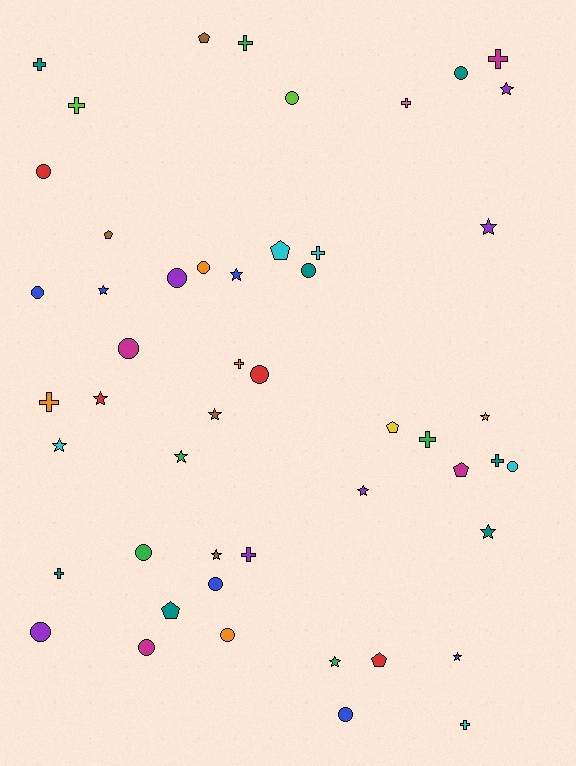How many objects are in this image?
There are 50 objects.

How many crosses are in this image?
There are 13 crosses.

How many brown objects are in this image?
There are 4 brown objects.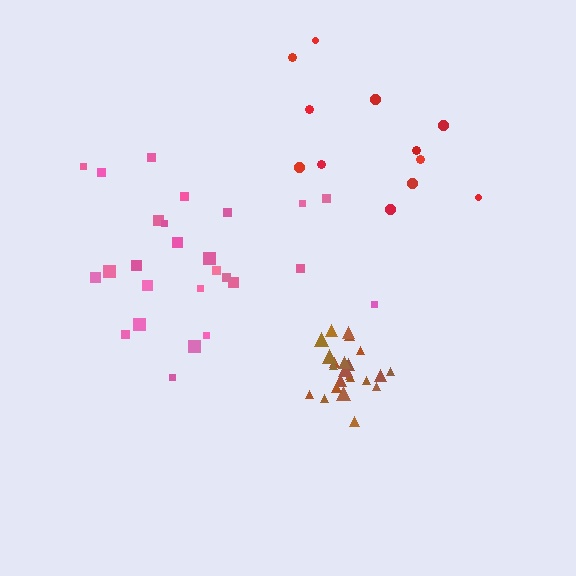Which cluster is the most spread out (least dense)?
Red.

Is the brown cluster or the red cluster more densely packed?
Brown.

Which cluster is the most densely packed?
Brown.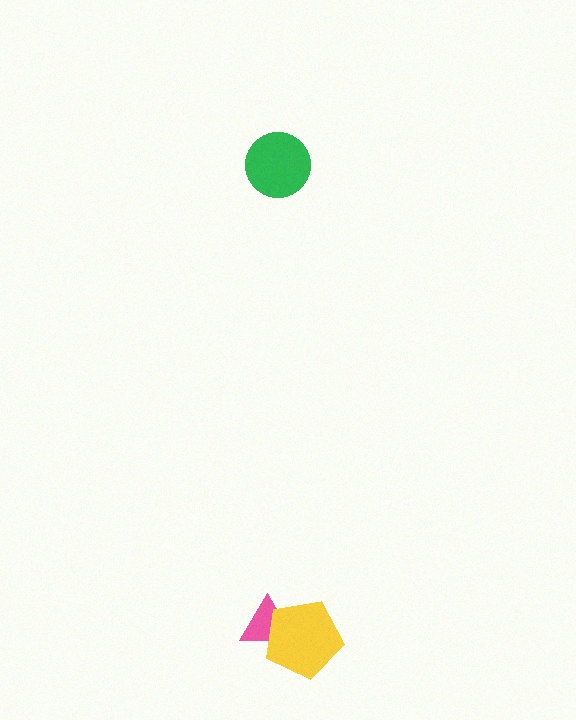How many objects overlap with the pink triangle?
1 object overlaps with the pink triangle.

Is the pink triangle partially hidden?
Yes, it is partially covered by another shape.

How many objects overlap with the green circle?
0 objects overlap with the green circle.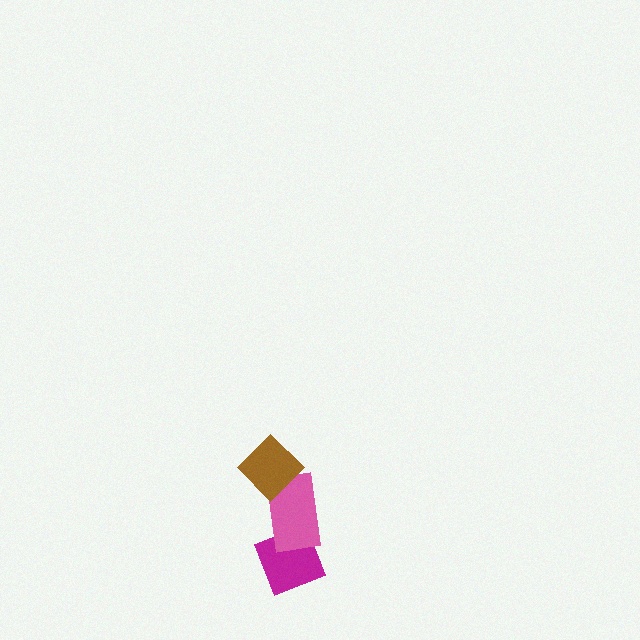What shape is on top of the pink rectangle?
The brown diamond is on top of the pink rectangle.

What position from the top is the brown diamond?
The brown diamond is 1st from the top.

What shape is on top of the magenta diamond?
The pink rectangle is on top of the magenta diamond.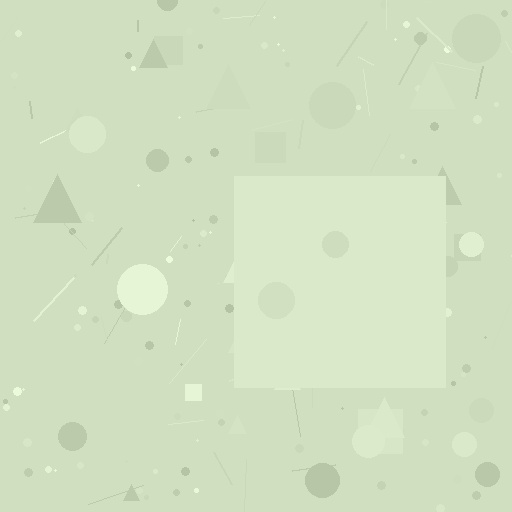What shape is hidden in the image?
A square is hidden in the image.